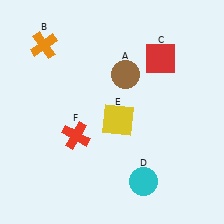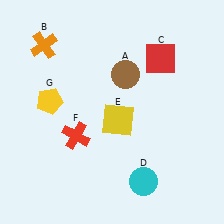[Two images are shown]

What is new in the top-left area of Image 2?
A yellow pentagon (G) was added in the top-left area of Image 2.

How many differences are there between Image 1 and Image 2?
There is 1 difference between the two images.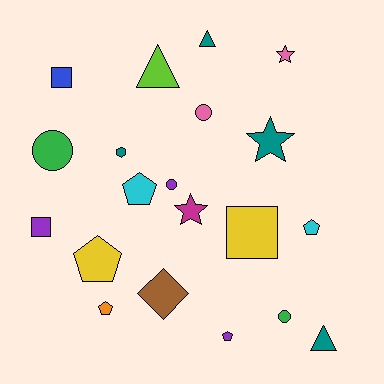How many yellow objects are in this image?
There are 2 yellow objects.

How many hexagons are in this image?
There is 1 hexagon.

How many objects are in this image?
There are 20 objects.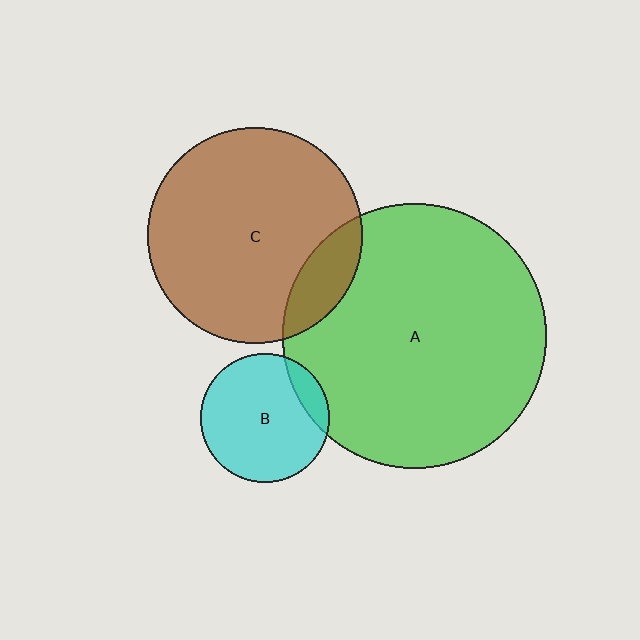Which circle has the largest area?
Circle A (green).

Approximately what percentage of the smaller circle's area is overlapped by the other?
Approximately 10%.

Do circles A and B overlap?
Yes.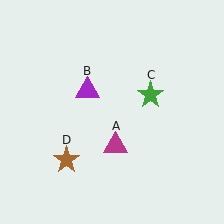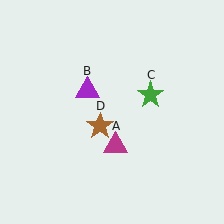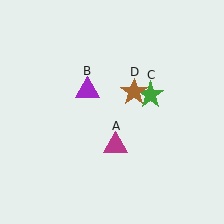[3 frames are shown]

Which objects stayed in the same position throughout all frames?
Magenta triangle (object A) and purple triangle (object B) and green star (object C) remained stationary.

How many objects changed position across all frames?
1 object changed position: brown star (object D).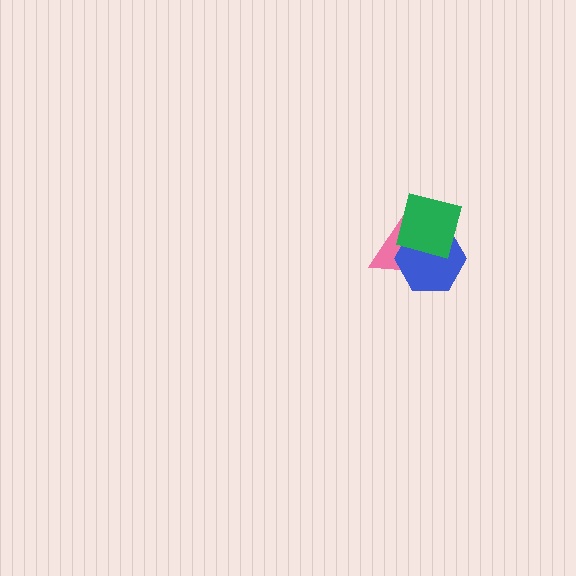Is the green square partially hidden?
No, no other shape covers it.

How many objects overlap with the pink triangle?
2 objects overlap with the pink triangle.